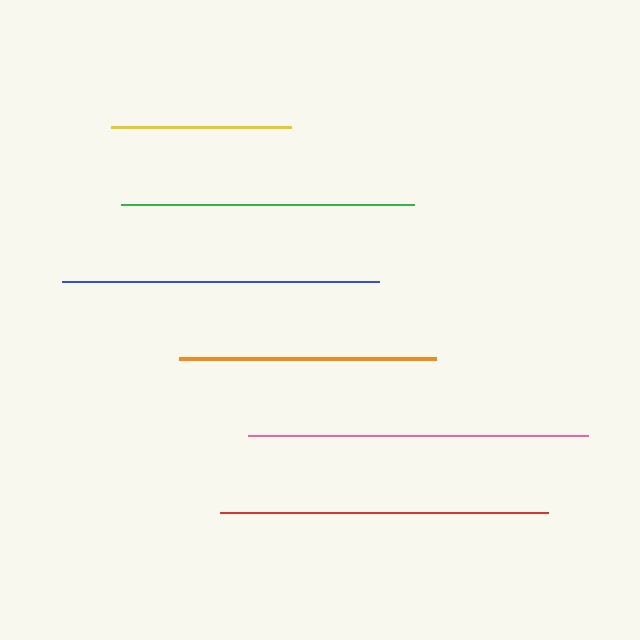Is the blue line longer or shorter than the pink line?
The pink line is longer than the blue line.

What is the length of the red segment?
The red segment is approximately 328 pixels long.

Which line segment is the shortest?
The yellow line is the shortest at approximately 180 pixels.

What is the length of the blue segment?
The blue segment is approximately 317 pixels long.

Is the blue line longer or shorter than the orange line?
The blue line is longer than the orange line.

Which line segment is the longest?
The pink line is the longest at approximately 340 pixels.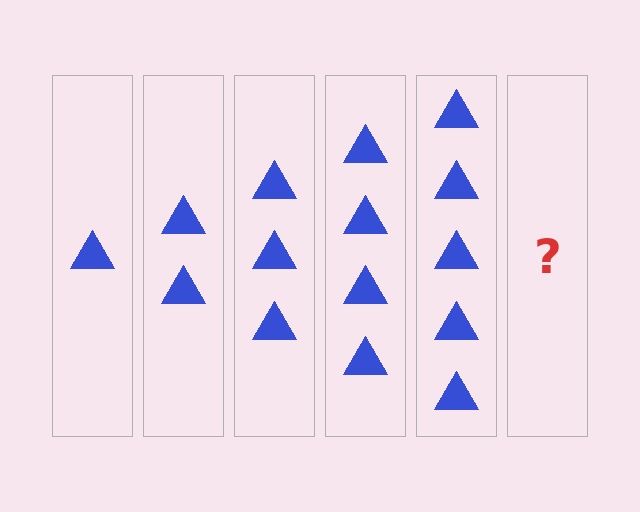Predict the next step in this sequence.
The next step is 6 triangles.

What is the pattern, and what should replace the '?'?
The pattern is that each step adds one more triangle. The '?' should be 6 triangles.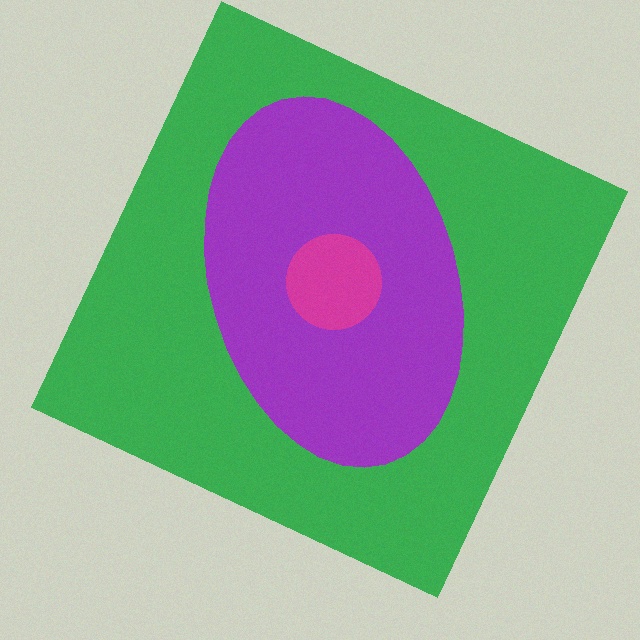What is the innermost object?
The magenta circle.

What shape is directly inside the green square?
The purple ellipse.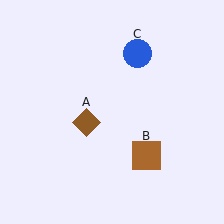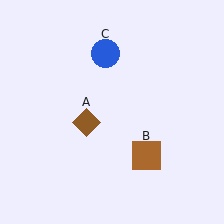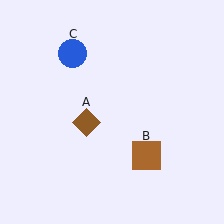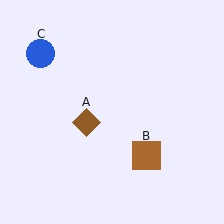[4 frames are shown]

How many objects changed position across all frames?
1 object changed position: blue circle (object C).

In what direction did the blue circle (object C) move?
The blue circle (object C) moved left.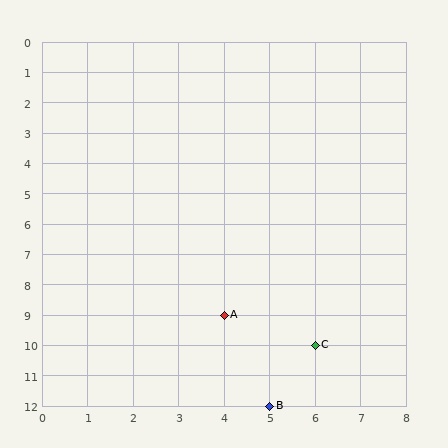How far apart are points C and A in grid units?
Points C and A are 2 columns and 1 row apart (about 2.2 grid units diagonally).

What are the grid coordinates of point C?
Point C is at grid coordinates (6, 10).